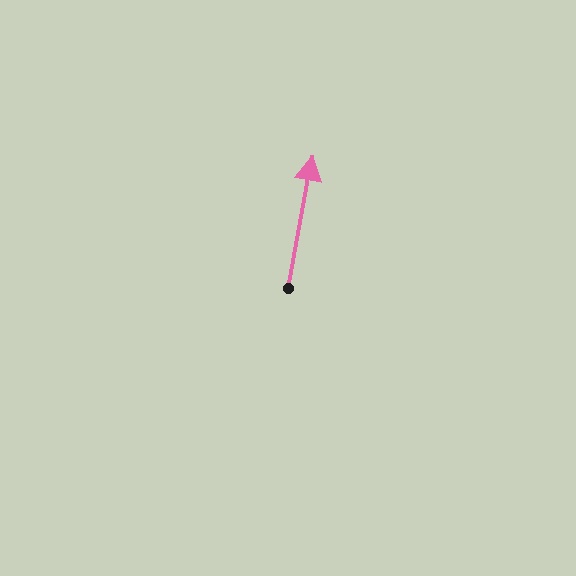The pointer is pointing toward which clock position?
Roughly 12 o'clock.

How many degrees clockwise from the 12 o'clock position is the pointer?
Approximately 10 degrees.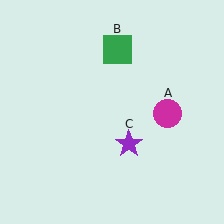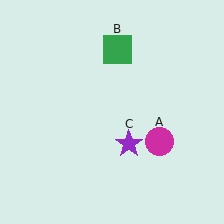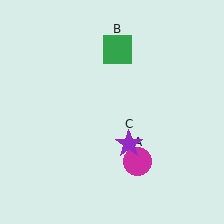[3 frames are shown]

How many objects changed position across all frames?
1 object changed position: magenta circle (object A).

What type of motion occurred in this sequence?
The magenta circle (object A) rotated clockwise around the center of the scene.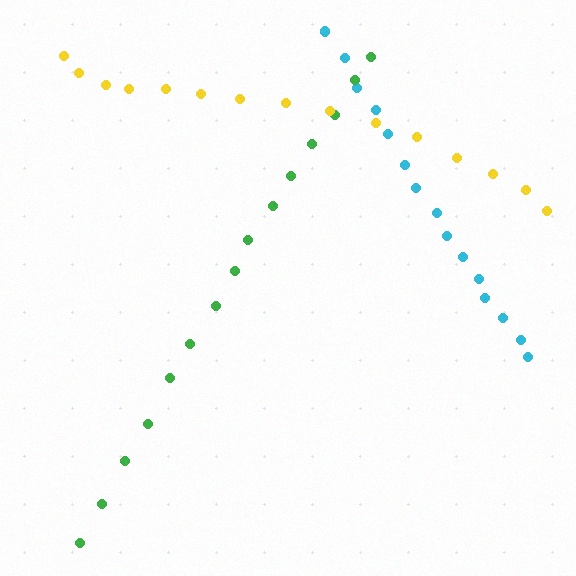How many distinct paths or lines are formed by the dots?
There are 3 distinct paths.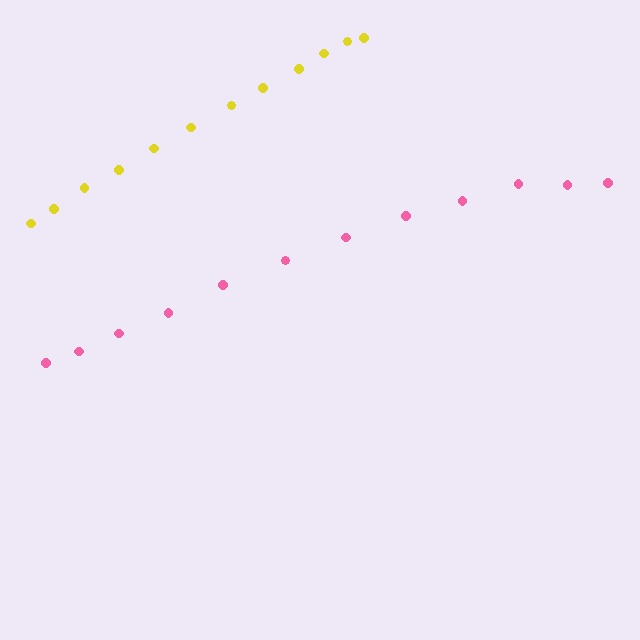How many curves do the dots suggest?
There are 2 distinct paths.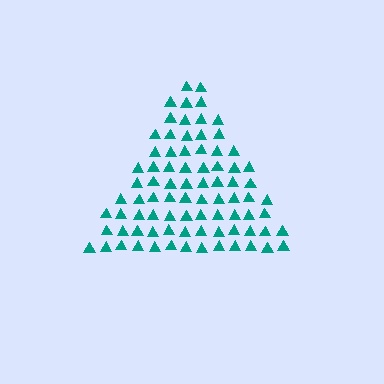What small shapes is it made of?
It is made of small triangles.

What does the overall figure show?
The overall figure shows a triangle.